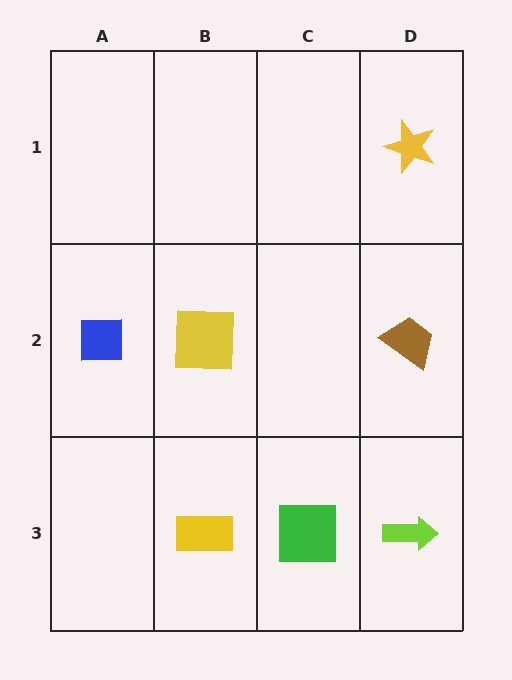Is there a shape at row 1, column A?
No, that cell is empty.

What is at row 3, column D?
A lime arrow.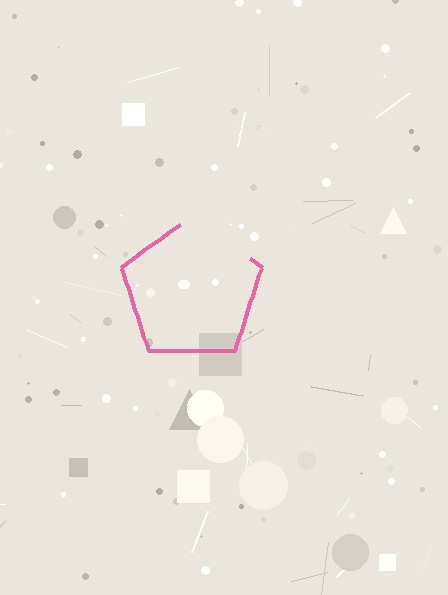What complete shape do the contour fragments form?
The contour fragments form a pentagon.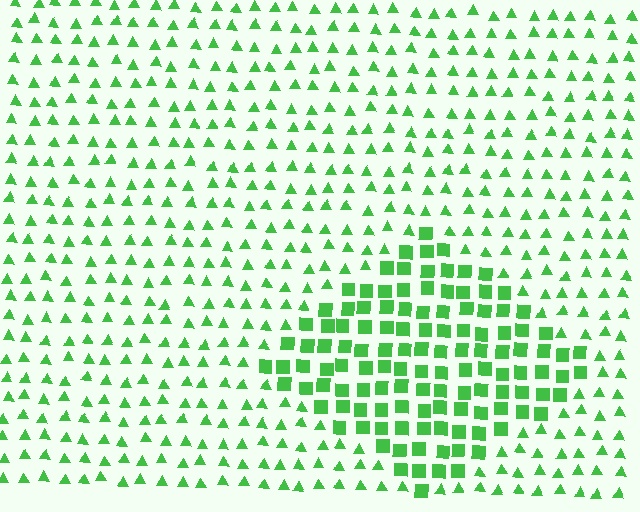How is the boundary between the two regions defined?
The boundary is defined by a change in element shape: squares inside vs. triangles outside. All elements share the same color and spacing.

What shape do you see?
I see a diamond.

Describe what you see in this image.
The image is filled with small green elements arranged in a uniform grid. A diamond-shaped region contains squares, while the surrounding area contains triangles. The boundary is defined purely by the change in element shape.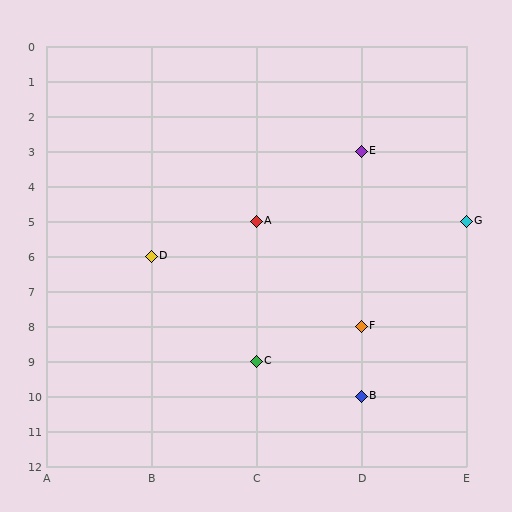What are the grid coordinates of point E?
Point E is at grid coordinates (D, 3).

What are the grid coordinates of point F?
Point F is at grid coordinates (D, 8).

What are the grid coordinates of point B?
Point B is at grid coordinates (D, 10).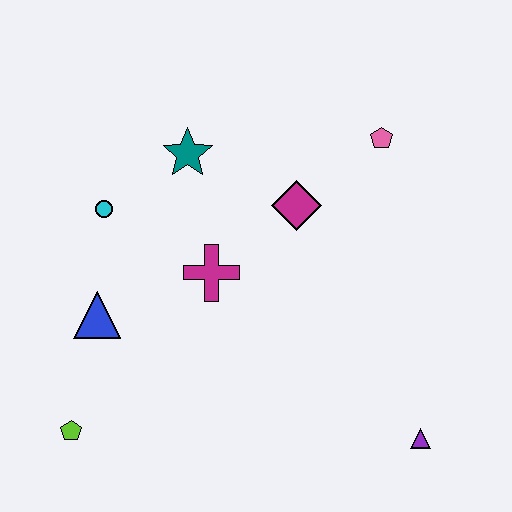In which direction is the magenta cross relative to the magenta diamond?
The magenta cross is to the left of the magenta diamond.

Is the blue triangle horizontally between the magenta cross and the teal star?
No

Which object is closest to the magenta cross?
The magenta diamond is closest to the magenta cross.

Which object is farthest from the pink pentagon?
The lime pentagon is farthest from the pink pentagon.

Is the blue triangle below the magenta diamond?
Yes